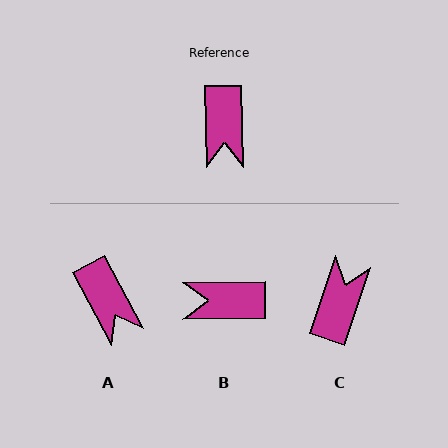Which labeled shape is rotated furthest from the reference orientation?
C, about 161 degrees away.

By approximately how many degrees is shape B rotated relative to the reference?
Approximately 91 degrees clockwise.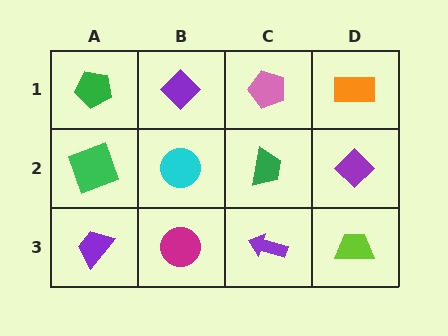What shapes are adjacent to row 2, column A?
A green pentagon (row 1, column A), a purple trapezoid (row 3, column A), a cyan circle (row 2, column B).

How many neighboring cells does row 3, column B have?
3.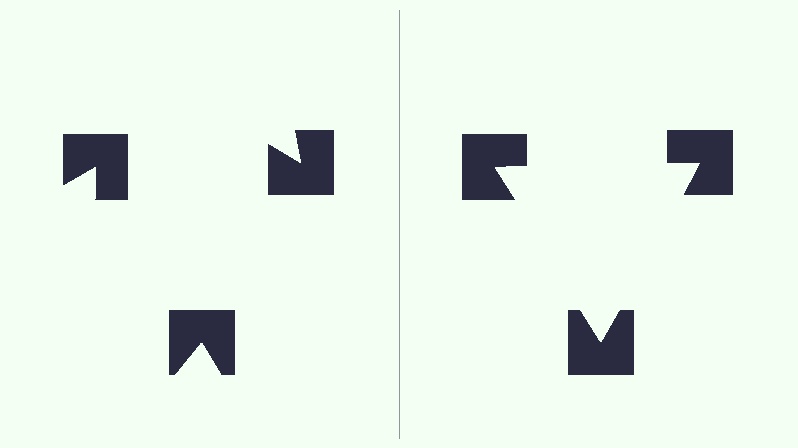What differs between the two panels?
The notched squares are positioned identically on both sides; only the wedge orientations differ. On the right they align to a triangle; on the left they are misaligned.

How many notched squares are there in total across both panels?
6 — 3 on each side.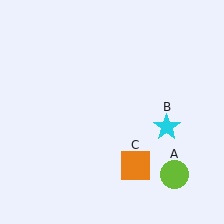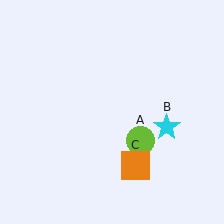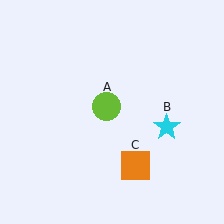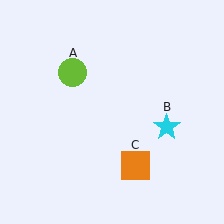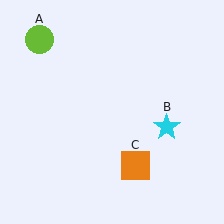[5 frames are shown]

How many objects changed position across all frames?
1 object changed position: lime circle (object A).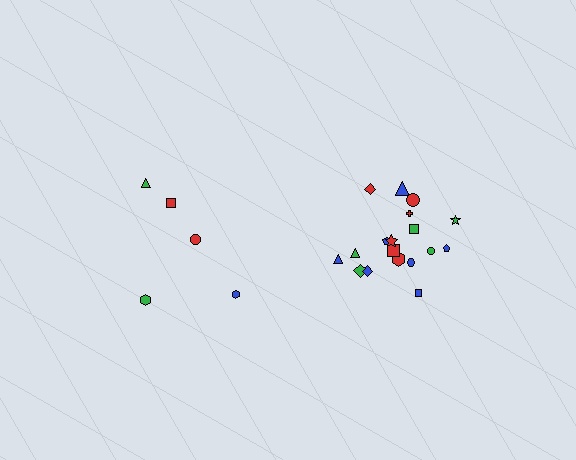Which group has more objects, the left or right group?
The right group.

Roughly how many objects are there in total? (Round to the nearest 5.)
Roughly 25 objects in total.